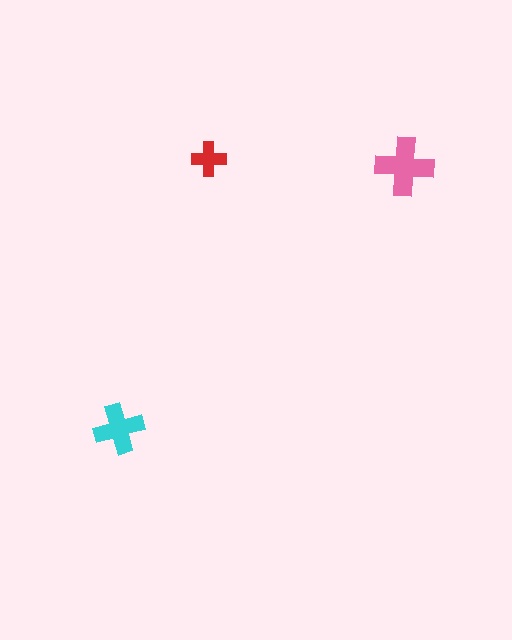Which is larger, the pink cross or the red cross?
The pink one.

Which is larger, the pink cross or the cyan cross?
The pink one.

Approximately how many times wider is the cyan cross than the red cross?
About 1.5 times wider.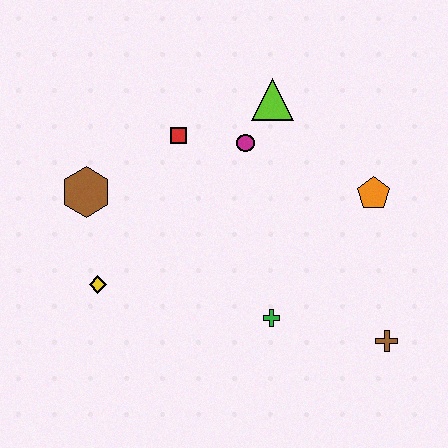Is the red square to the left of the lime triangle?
Yes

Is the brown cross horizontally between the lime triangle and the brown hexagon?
No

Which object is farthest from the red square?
The brown cross is farthest from the red square.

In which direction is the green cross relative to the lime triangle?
The green cross is below the lime triangle.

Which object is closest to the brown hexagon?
The yellow diamond is closest to the brown hexagon.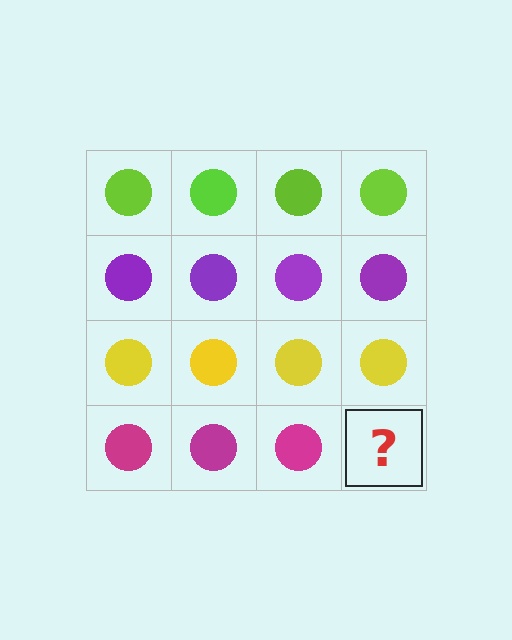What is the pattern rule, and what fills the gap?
The rule is that each row has a consistent color. The gap should be filled with a magenta circle.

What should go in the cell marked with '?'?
The missing cell should contain a magenta circle.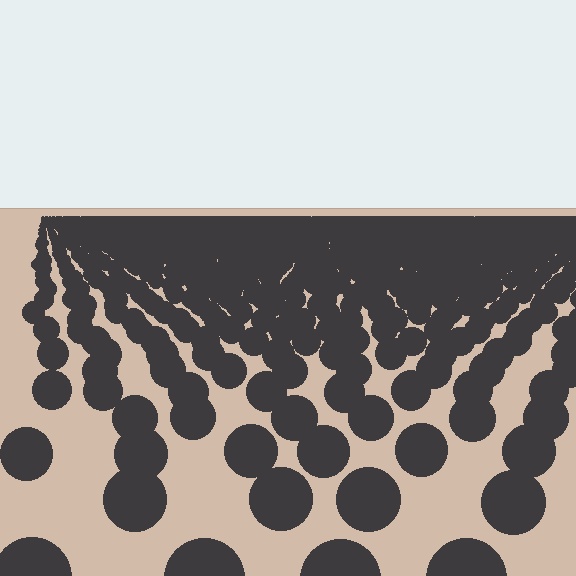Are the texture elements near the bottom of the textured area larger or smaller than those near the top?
Larger. Near the bottom, elements are closer to the viewer and appear at a bigger on-screen size.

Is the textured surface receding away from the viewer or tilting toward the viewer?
The surface is receding away from the viewer. Texture elements get smaller and denser toward the top.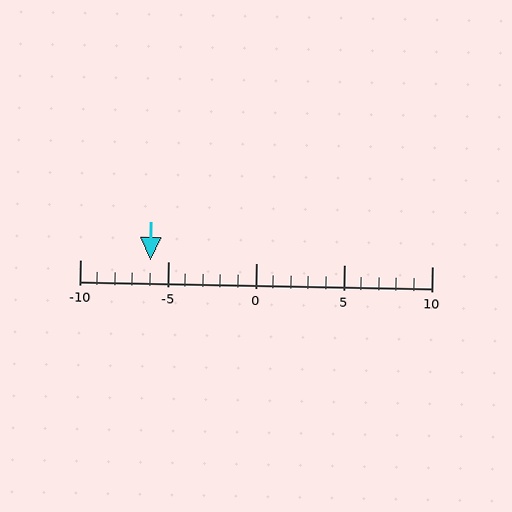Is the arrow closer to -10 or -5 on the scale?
The arrow is closer to -5.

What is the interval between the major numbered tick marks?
The major tick marks are spaced 5 units apart.